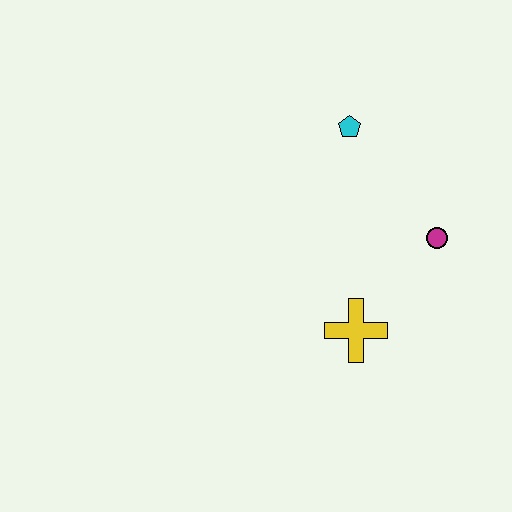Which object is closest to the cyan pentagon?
The magenta circle is closest to the cyan pentagon.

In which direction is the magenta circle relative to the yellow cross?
The magenta circle is above the yellow cross.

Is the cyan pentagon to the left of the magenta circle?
Yes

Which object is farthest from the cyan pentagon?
The yellow cross is farthest from the cyan pentagon.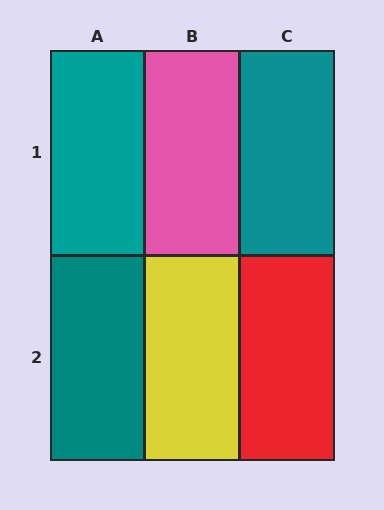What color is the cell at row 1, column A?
Teal.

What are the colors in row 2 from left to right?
Teal, yellow, red.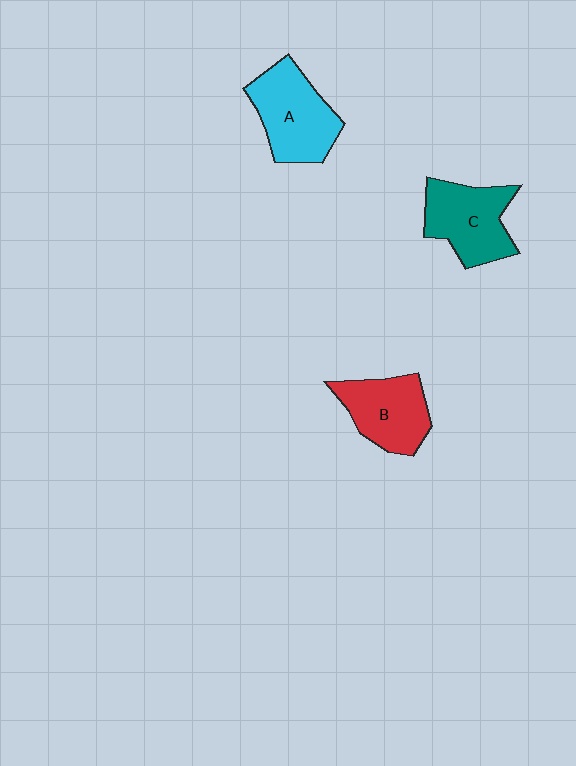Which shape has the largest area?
Shape A (cyan).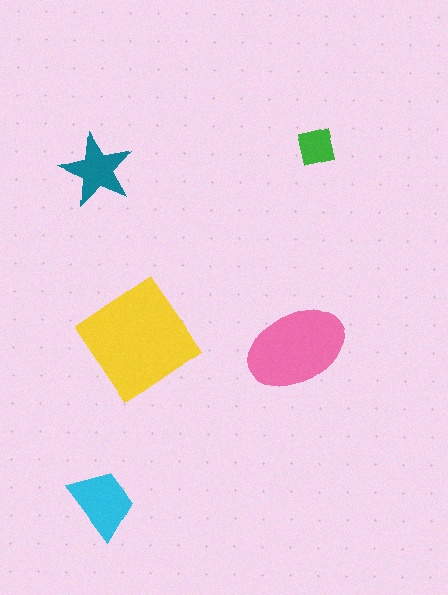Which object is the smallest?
The green square.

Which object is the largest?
The yellow diamond.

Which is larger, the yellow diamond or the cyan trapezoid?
The yellow diamond.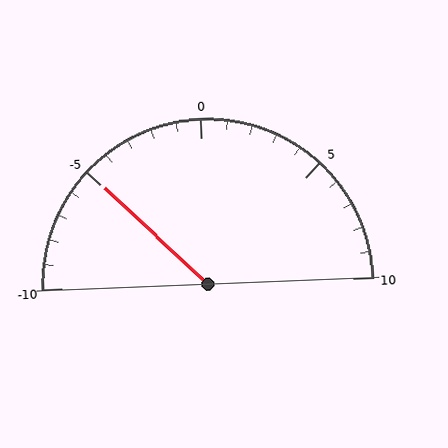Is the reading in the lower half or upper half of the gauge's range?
The reading is in the lower half of the range (-10 to 10).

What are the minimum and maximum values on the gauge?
The gauge ranges from -10 to 10.